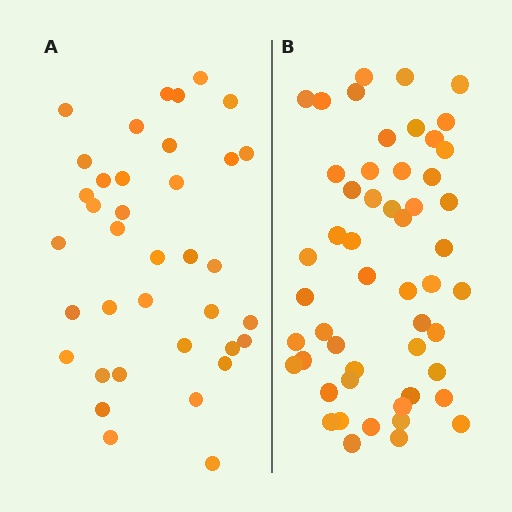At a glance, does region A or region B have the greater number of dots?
Region B (the right region) has more dots.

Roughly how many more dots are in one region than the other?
Region B has approximately 15 more dots than region A.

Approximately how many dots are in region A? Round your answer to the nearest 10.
About 40 dots. (The exact count is 37, which rounds to 40.)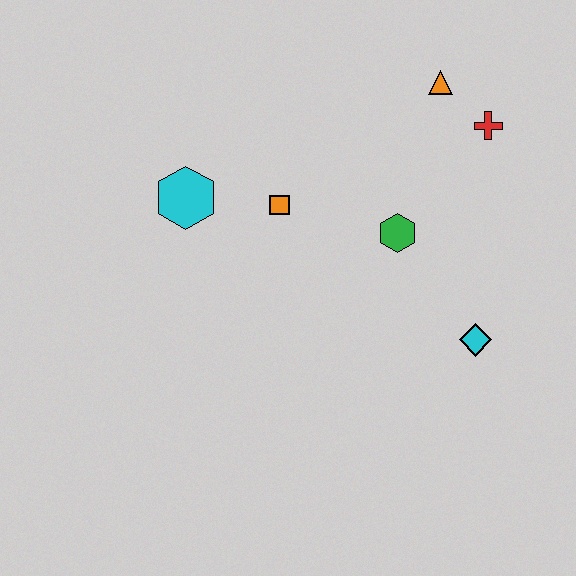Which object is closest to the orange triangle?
The red cross is closest to the orange triangle.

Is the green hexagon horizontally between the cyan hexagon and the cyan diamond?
Yes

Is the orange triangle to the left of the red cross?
Yes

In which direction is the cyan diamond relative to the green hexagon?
The cyan diamond is below the green hexagon.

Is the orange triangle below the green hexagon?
No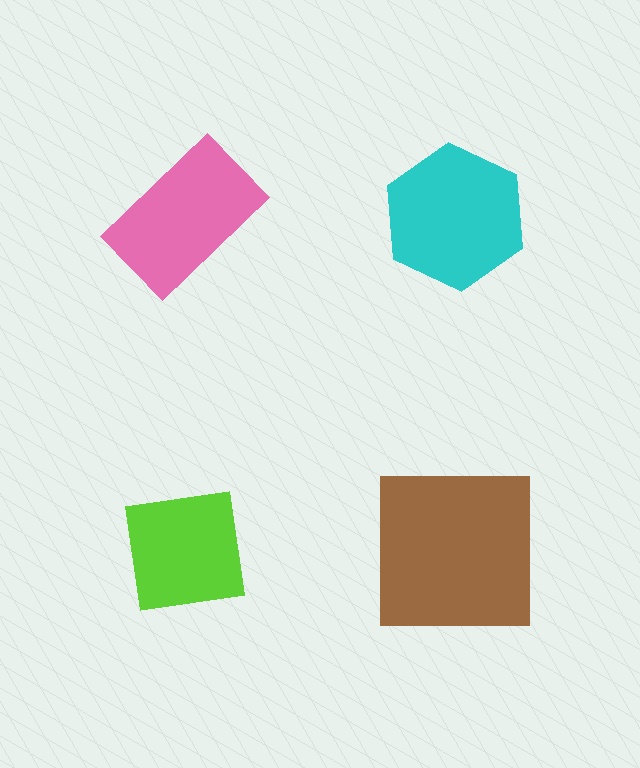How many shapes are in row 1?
2 shapes.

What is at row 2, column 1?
A lime square.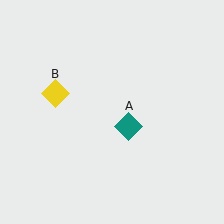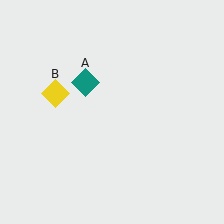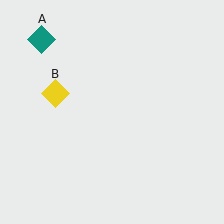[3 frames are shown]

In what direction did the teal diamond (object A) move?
The teal diamond (object A) moved up and to the left.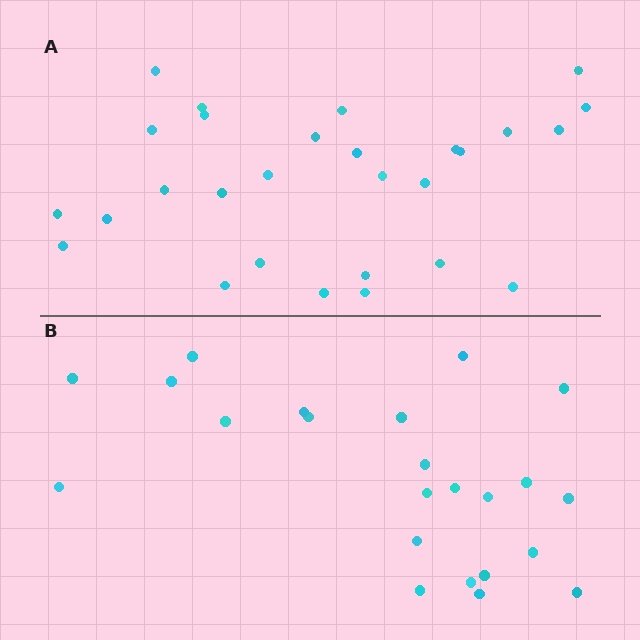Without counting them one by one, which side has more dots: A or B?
Region A (the top region) has more dots.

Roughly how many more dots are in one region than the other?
Region A has about 5 more dots than region B.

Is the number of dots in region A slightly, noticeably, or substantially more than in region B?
Region A has only slightly more — the two regions are fairly close. The ratio is roughly 1.2 to 1.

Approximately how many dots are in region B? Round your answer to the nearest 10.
About 20 dots. (The exact count is 23, which rounds to 20.)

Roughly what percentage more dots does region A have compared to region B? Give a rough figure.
About 20% more.